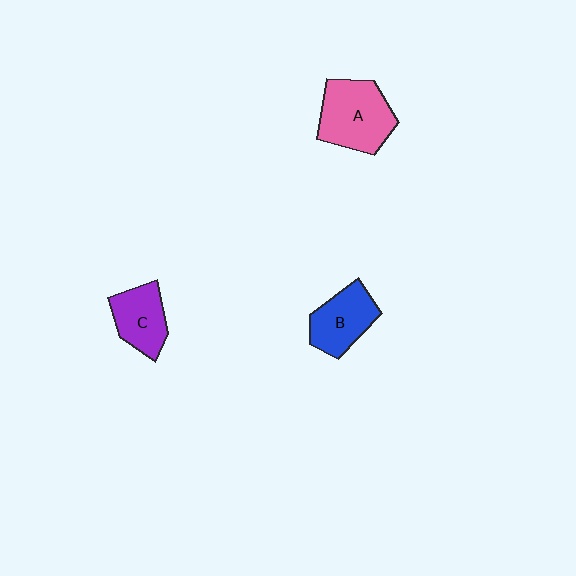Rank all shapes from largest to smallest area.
From largest to smallest: A (pink), B (blue), C (purple).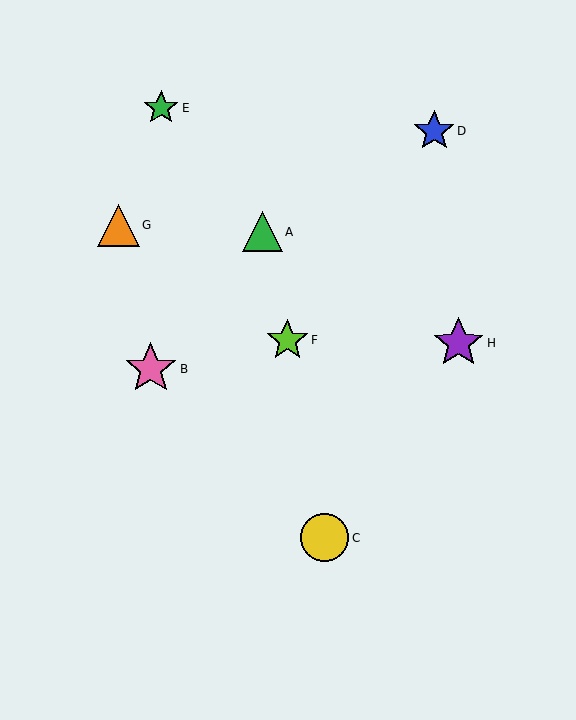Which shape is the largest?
The pink star (labeled B) is the largest.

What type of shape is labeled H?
Shape H is a purple star.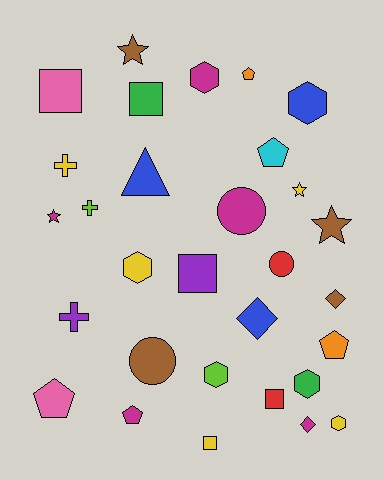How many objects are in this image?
There are 30 objects.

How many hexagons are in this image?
There are 6 hexagons.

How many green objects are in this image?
There are 2 green objects.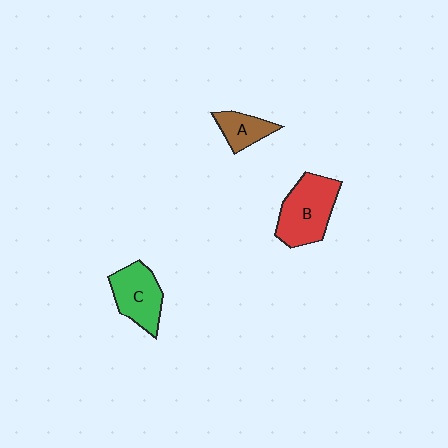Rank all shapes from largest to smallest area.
From largest to smallest: B (red), C (green), A (brown).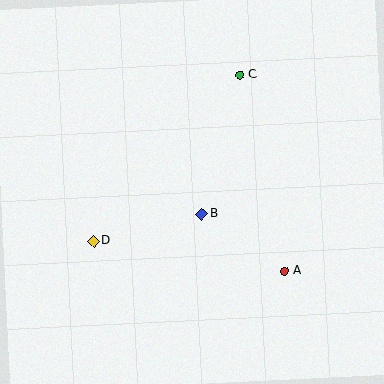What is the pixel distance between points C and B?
The distance between C and B is 144 pixels.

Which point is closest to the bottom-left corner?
Point D is closest to the bottom-left corner.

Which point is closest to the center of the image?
Point B at (202, 214) is closest to the center.